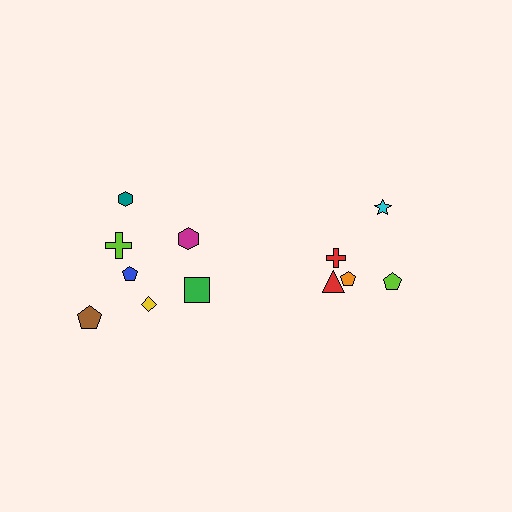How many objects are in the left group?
There are 7 objects.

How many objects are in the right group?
There are 5 objects.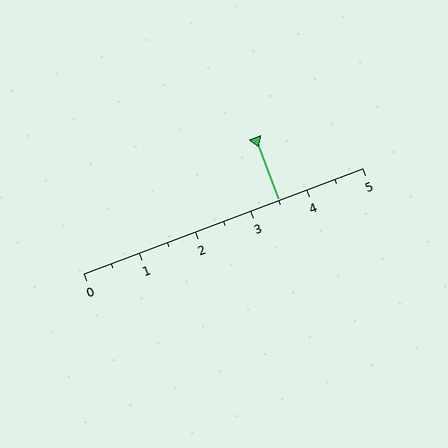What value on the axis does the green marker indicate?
The marker indicates approximately 3.5.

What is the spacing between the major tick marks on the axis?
The major ticks are spaced 1 apart.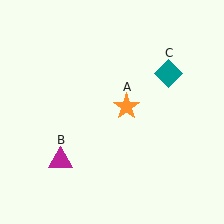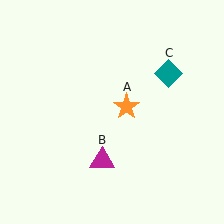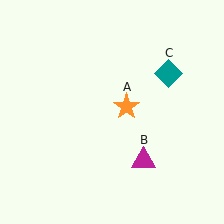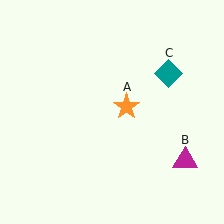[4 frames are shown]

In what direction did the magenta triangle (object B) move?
The magenta triangle (object B) moved right.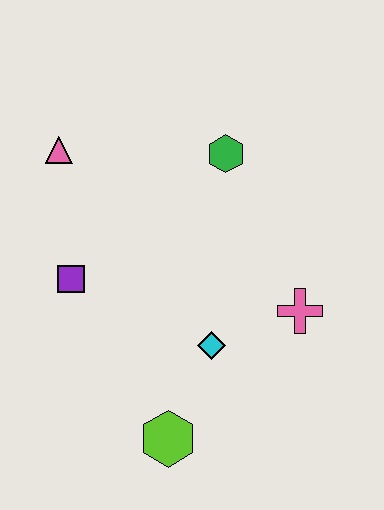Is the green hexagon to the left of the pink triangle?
No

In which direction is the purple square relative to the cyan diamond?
The purple square is to the left of the cyan diamond.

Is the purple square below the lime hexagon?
No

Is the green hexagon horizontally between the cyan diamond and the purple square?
No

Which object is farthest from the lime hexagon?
The pink triangle is farthest from the lime hexagon.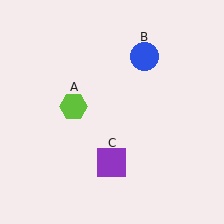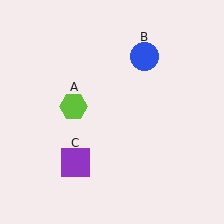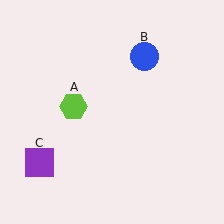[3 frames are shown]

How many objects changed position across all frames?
1 object changed position: purple square (object C).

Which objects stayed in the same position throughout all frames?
Lime hexagon (object A) and blue circle (object B) remained stationary.